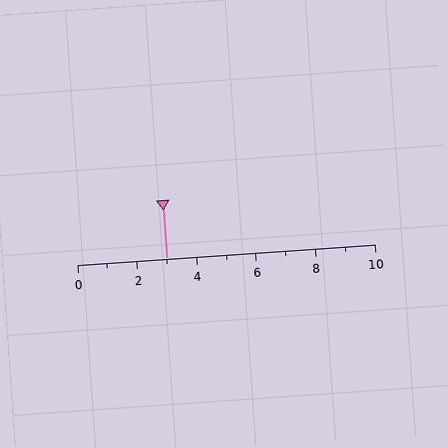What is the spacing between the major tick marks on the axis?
The major ticks are spaced 2 apart.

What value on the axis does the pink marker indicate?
The marker indicates approximately 3.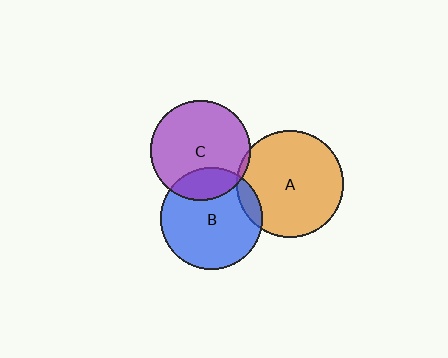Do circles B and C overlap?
Yes.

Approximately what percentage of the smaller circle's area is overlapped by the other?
Approximately 20%.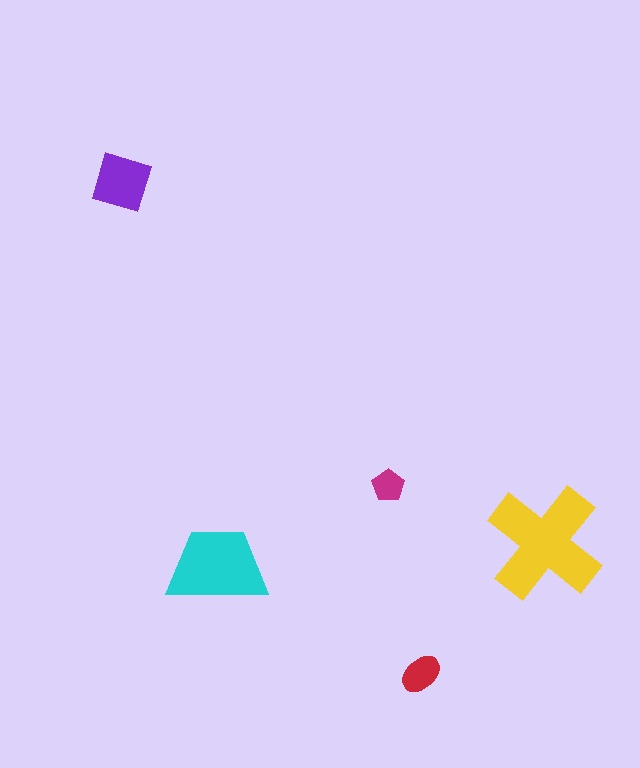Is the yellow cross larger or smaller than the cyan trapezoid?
Larger.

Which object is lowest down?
The red ellipse is bottommost.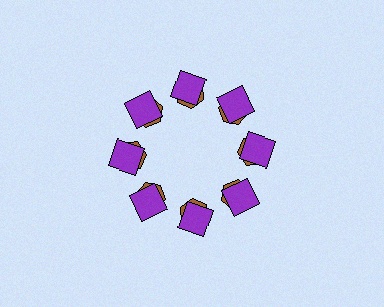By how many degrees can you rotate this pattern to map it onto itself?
The pattern maps onto itself every 45 degrees of rotation.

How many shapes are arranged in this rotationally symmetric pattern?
There are 16 shapes, arranged in 8 groups of 2.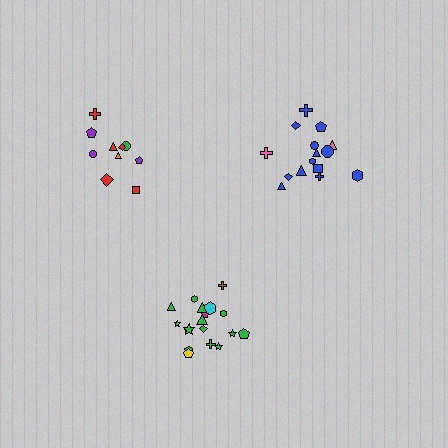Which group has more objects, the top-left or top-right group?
The top-right group.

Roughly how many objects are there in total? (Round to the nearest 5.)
Roughly 45 objects in total.